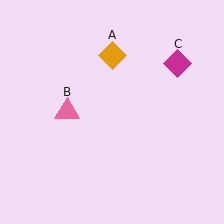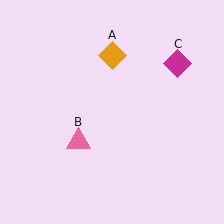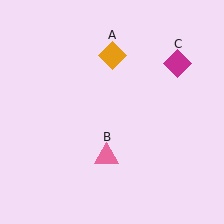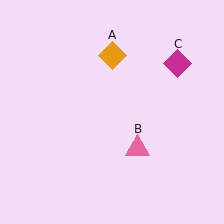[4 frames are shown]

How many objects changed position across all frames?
1 object changed position: pink triangle (object B).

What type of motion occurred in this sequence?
The pink triangle (object B) rotated counterclockwise around the center of the scene.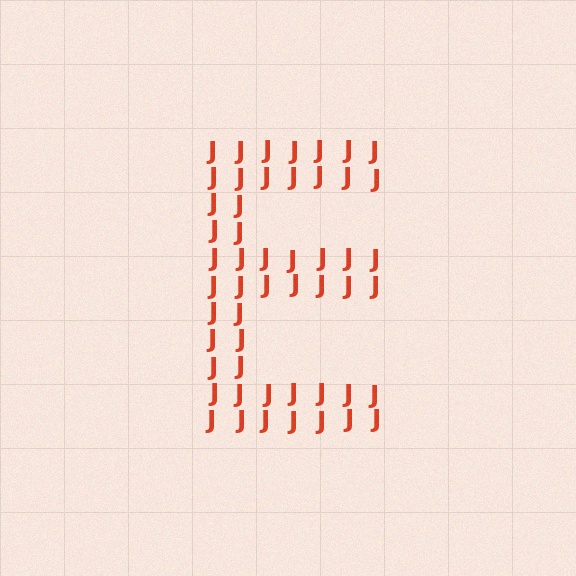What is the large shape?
The large shape is the letter E.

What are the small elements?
The small elements are letter J's.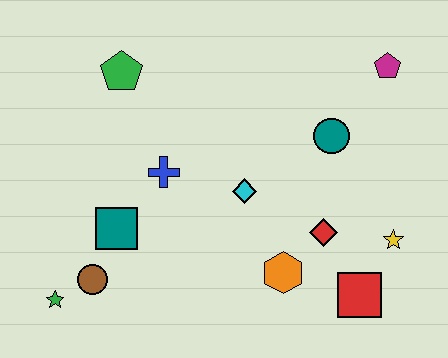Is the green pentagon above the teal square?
Yes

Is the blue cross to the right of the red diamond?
No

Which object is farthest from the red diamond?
The green star is farthest from the red diamond.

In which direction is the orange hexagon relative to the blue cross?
The orange hexagon is to the right of the blue cross.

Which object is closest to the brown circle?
The green star is closest to the brown circle.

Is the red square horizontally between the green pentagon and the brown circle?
No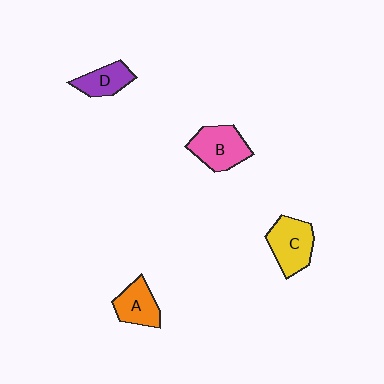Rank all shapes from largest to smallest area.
From largest to smallest: C (yellow), B (pink), A (orange), D (purple).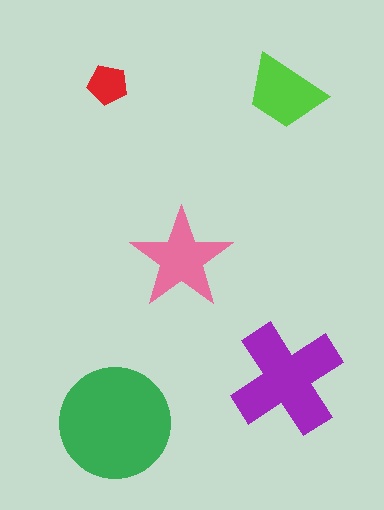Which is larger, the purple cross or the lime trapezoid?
The purple cross.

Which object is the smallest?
The red pentagon.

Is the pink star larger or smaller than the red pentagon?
Larger.